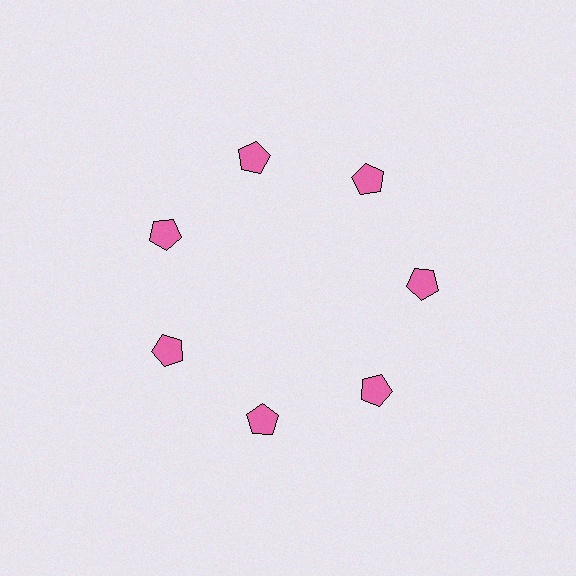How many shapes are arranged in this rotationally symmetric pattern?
There are 7 shapes, arranged in 7 groups of 1.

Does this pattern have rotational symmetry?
Yes, this pattern has 7-fold rotational symmetry. It looks the same after rotating 51 degrees around the center.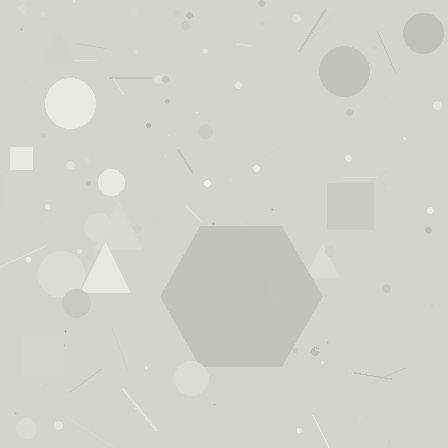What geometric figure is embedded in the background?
A hexagon is embedded in the background.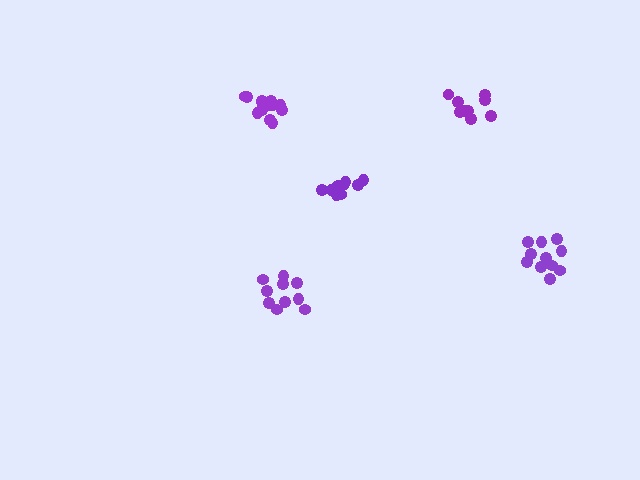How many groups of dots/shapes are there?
There are 5 groups.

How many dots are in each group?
Group 1: 11 dots, Group 2: 9 dots, Group 3: 10 dots, Group 4: 14 dots, Group 5: 9 dots (53 total).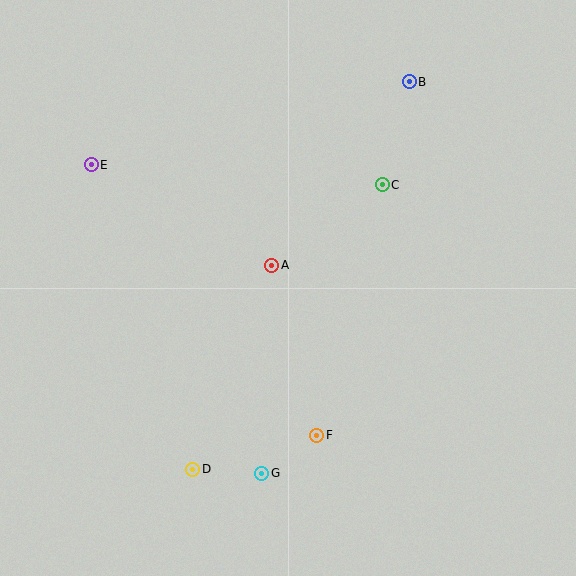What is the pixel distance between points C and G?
The distance between C and G is 313 pixels.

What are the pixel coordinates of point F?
Point F is at (317, 435).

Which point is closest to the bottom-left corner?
Point D is closest to the bottom-left corner.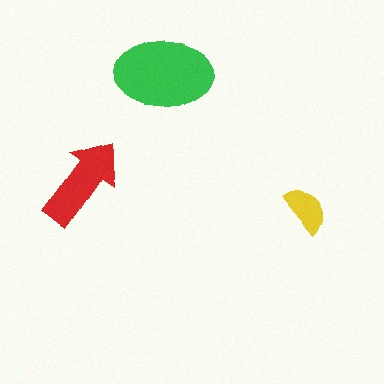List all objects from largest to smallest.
The green ellipse, the red arrow, the yellow semicircle.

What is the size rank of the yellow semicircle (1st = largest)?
3rd.